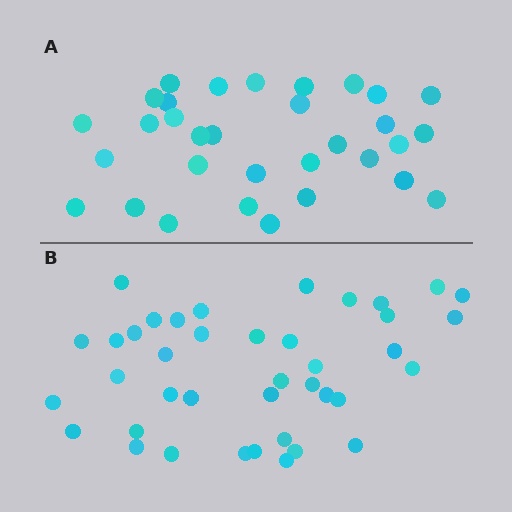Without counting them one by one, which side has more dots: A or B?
Region B (the bottom region) has more dots.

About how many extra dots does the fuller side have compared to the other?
Region B has roughly 8 or so more dots than region A.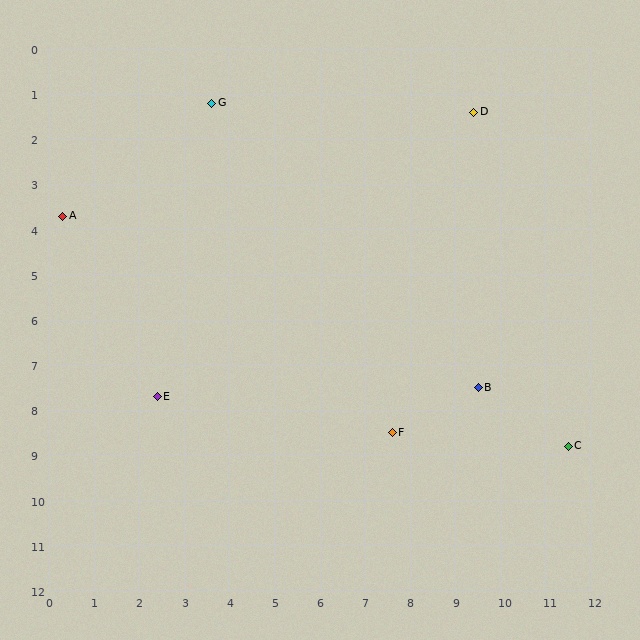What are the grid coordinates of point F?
Point F is at approximately (7.6, 8.5).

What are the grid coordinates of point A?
Point A is at approximately (0.3, 3.7).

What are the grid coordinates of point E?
Point E is at approximately (2.4, 7.7).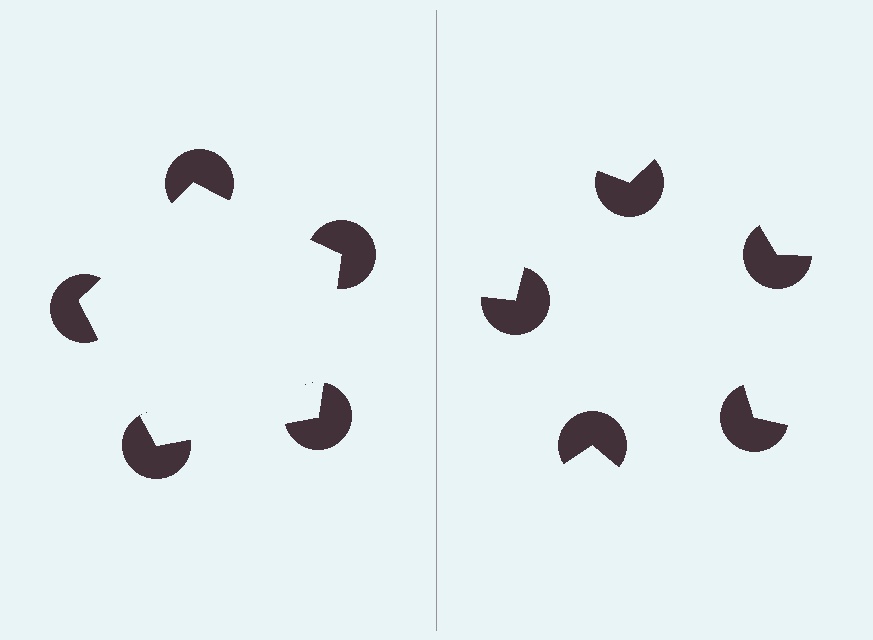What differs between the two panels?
The pac-man discs are positioned identically on both sides; only the wedge orientations differ. On the left they align to a pentagon; on the right they are misaligned.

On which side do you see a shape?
An illusory pentagon appears on the left side. On the right side the wedge cuts are rotated, so no coherent shape forms.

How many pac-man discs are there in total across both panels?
10 — 5 on each side.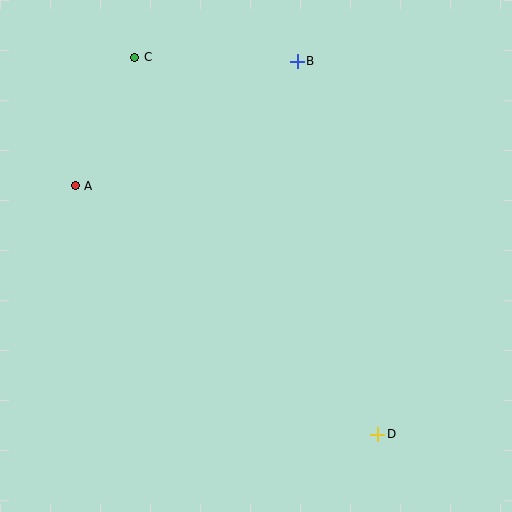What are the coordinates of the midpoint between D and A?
The midpoint between D and A is at (226, 310).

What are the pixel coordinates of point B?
Point B is at (297, 62).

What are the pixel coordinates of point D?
Point D is at (378, 434).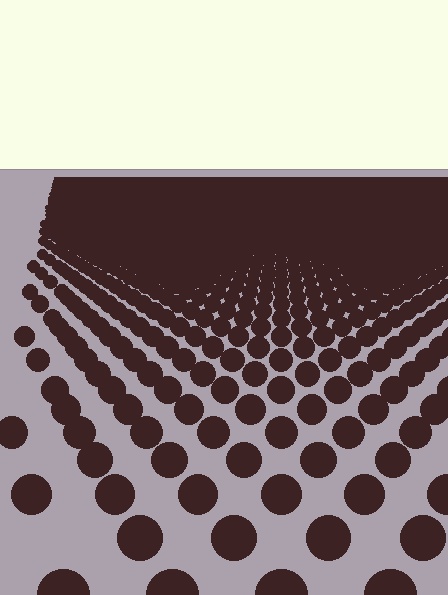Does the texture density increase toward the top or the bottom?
Density increases toward the top.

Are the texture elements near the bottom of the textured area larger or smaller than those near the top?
Larger. Near the bottom, elements are closer to the viewer and appear at a bigger on-screen size.